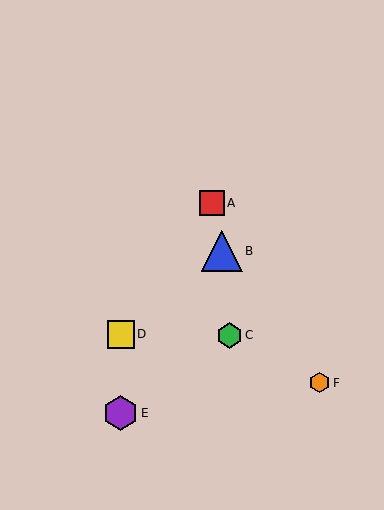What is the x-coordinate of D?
Object D is at x≈121.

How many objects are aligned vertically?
2 objects (D, E) are aligned vertically.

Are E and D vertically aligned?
Yes, both are at x≈121.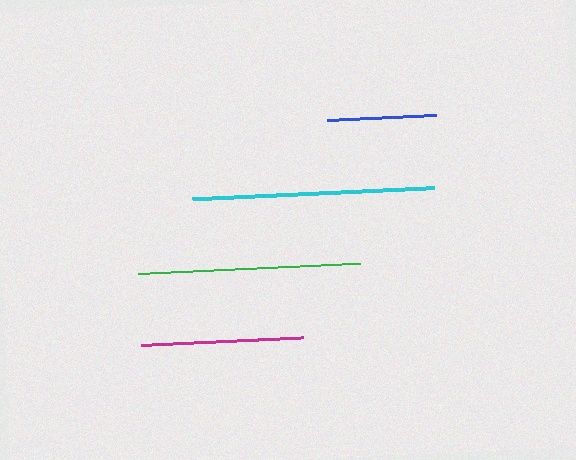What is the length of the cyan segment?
The cyan segment is approximately 242 pixels long.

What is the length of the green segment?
The green segment is approximately 222 pixels long.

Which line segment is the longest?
The cyan line is the longest at approximately 242 pixels.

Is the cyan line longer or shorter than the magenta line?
The cyan line is longer than the magenta line.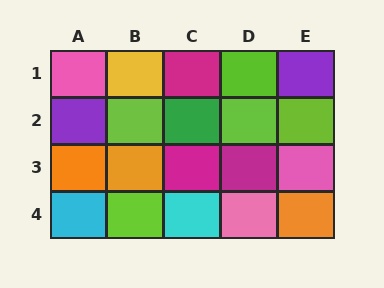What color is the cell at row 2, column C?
Green.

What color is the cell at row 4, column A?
Cyan.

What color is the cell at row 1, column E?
Purple.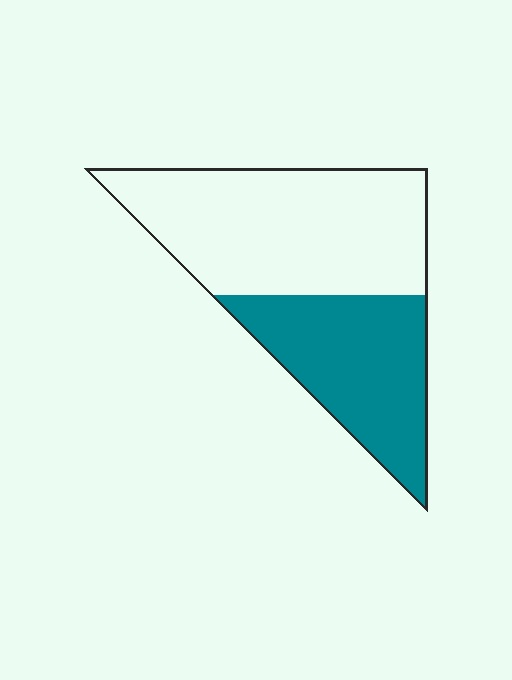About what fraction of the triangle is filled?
About two fifths (2/5).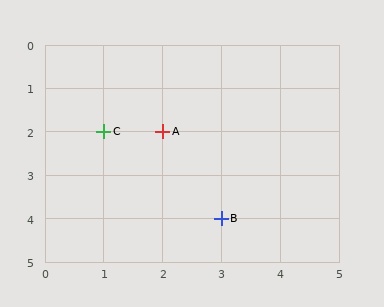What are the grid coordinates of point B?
Point B is at grid coordinates (3, 4).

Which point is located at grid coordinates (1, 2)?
Point C is at (1, 2).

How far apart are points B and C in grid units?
Points B and C are 2 columns and 2 rows apart (about 2.8 grid units diagonally).